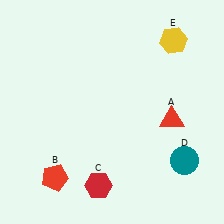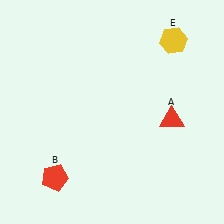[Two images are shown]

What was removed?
The red hexagon (C), the teal circle (D) were removed in Image 2.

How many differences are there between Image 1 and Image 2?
There are 2 differences between the two images.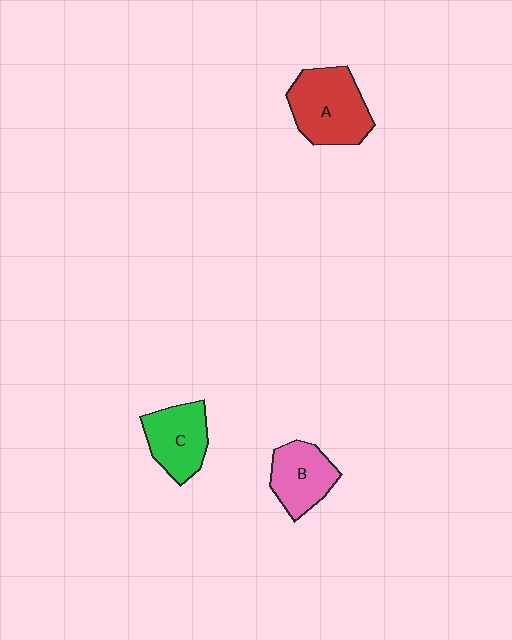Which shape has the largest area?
Shape A (red).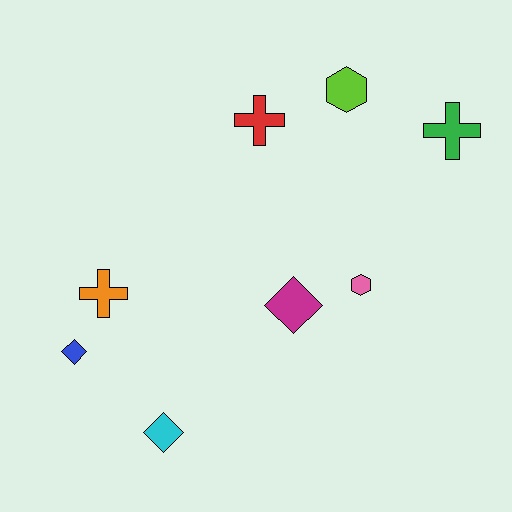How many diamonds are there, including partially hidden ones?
There are 3 diamonds.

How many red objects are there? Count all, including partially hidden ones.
There is 1 red object.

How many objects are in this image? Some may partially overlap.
There are 8 objects.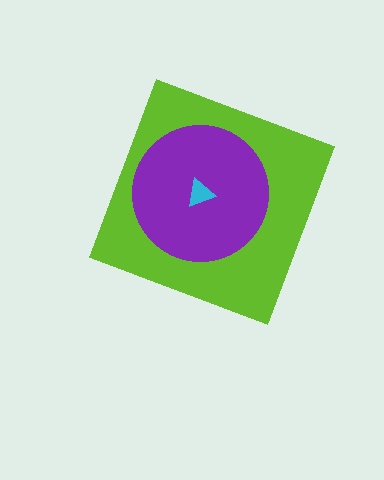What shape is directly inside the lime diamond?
The purple circle.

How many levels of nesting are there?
3.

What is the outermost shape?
The lime diamond.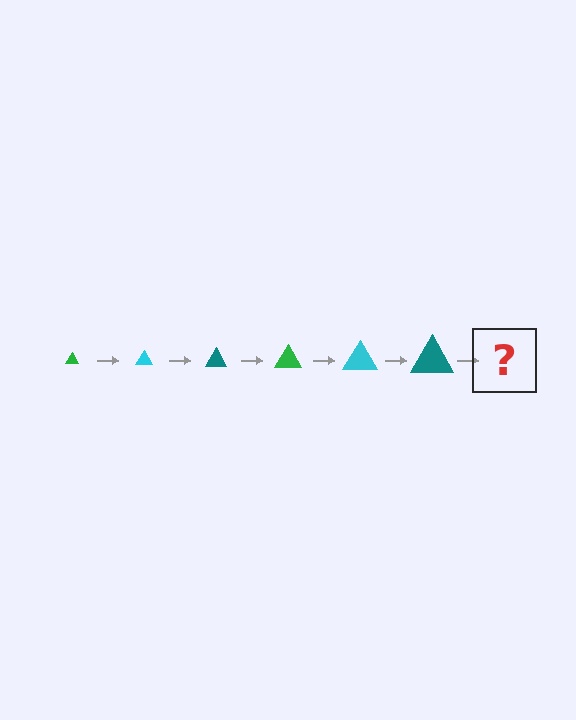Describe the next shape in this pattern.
It should be a green triangle, larger than the previous one.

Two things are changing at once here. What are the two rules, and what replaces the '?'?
The two rules are that the triangle grows larger each step and the color cycles through green, cyan, and teal. The '?' should be a green triangle, larger than the previous one.